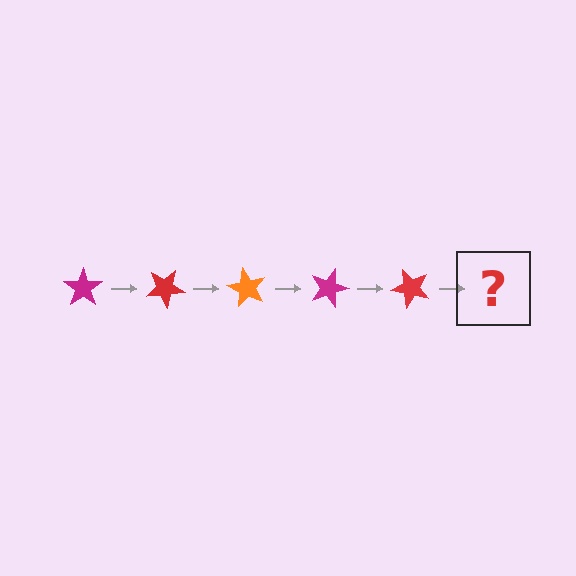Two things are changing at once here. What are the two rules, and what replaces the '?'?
The two rules are that it rotates 30 degrees each step and the color cycles through magenta, red, and orange. The '?' should be an orange star, rotated 150 degrees from the start.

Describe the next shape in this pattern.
It should be an orange star, rotated 150 degrees from the start.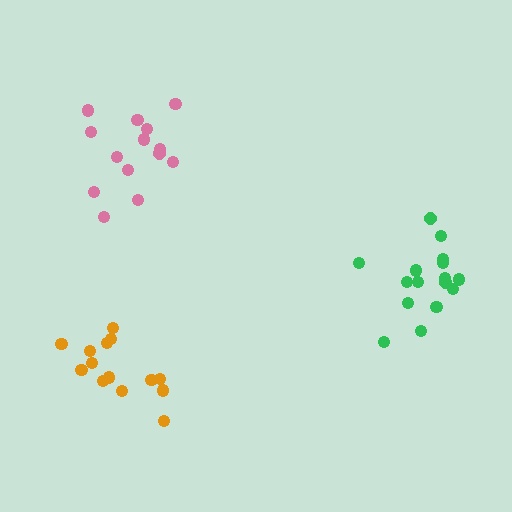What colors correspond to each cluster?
The clusters are colored: green, orange, pink.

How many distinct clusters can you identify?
There are 3 distinct clusters.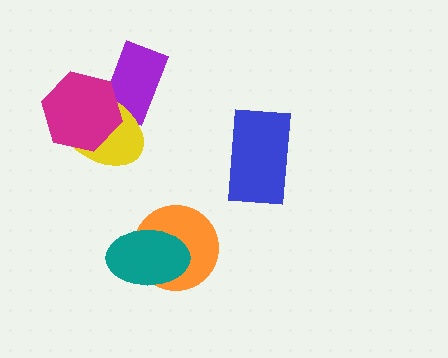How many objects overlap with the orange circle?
1 object overlaps with the orange circle.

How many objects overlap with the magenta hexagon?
2 objects overlap with the magenta hexagon.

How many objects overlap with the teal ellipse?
1 object overlaps with the teal ellipse.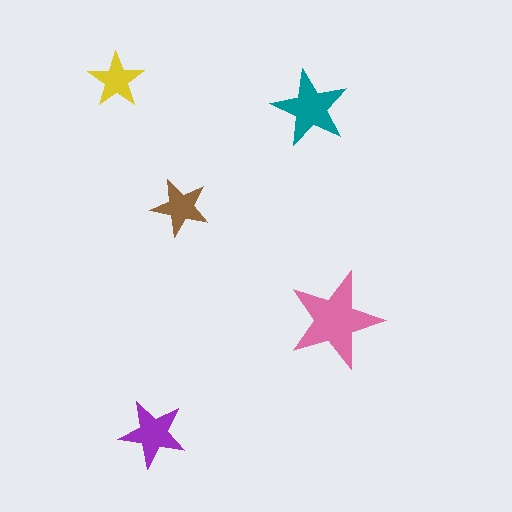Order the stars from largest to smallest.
the pink one, the teal one, the purple one, the brown one, the yellow one.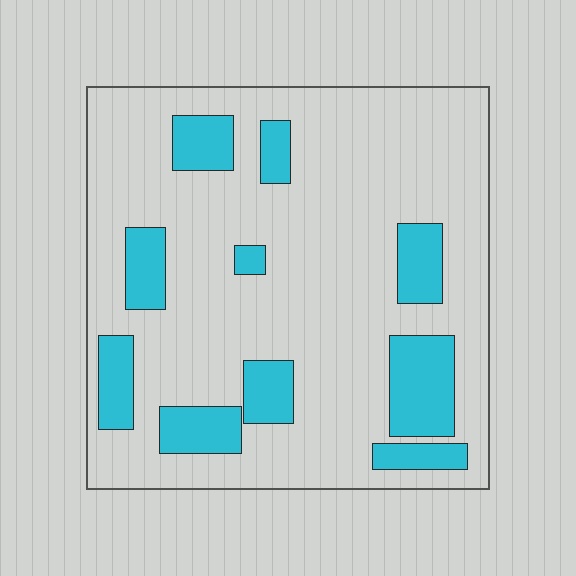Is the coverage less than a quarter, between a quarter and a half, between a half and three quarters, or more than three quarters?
Less than a quarter.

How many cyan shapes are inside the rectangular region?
10.